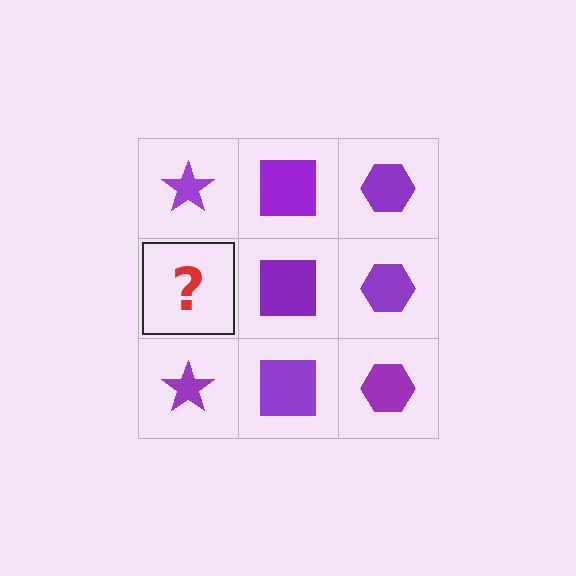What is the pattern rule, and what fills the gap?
The rule is that each column has a consistent shape. The gap should be filled with a purple star.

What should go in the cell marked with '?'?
The missing cell should contain a purple star.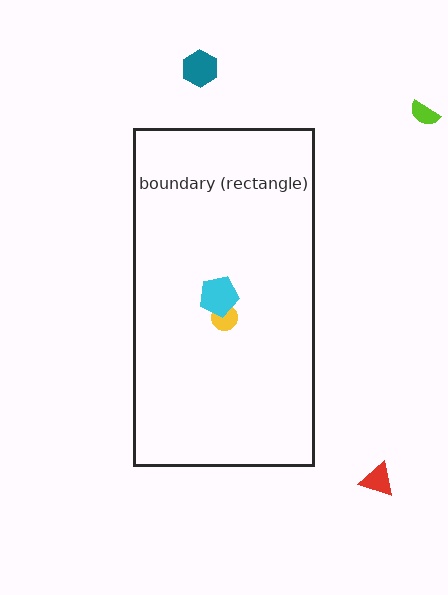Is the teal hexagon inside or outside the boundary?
Outside.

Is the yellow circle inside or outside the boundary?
Inside.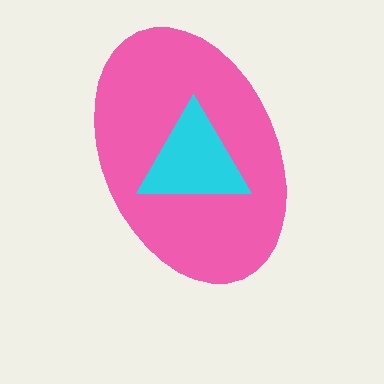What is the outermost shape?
The pink ellipse.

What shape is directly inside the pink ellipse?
The cyan triangle.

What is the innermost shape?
The cyan triangle.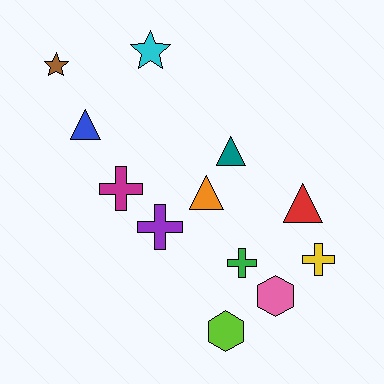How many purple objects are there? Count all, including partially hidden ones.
There is 1 purple object.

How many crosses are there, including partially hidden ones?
There are 4 crosses.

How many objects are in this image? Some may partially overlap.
There are 12 objects.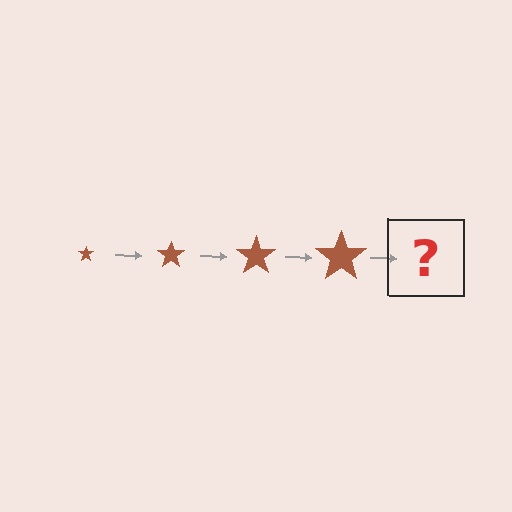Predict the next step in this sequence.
The next step is a brown star, larger than the previous one.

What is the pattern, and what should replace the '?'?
The pattern is that the star gets progressively larger each step. The '?' should be a brown star, larger than the previous one.